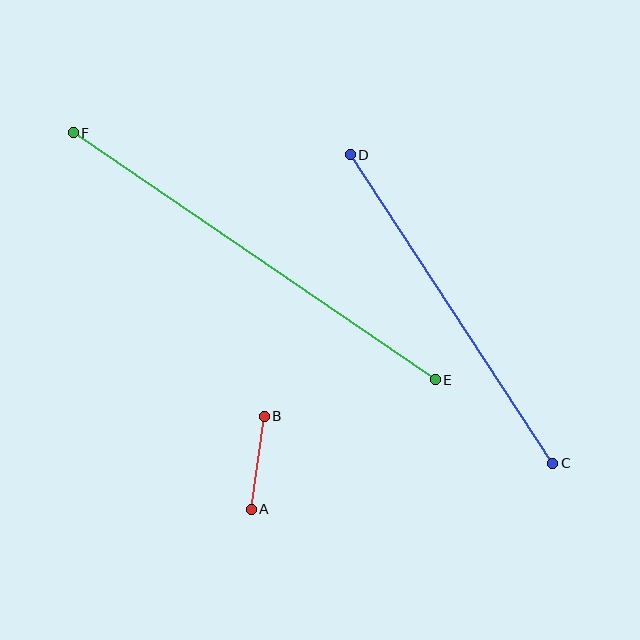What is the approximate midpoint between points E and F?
The midpoint is at approximately (254, 256) pixels.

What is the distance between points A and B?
The distance is approximately 94 pixels.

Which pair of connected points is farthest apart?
Points E and F are farthest apart.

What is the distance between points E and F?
The distance is approximately 438 pixels.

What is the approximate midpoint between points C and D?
The midpoint is at approximately (452, 309) pixels.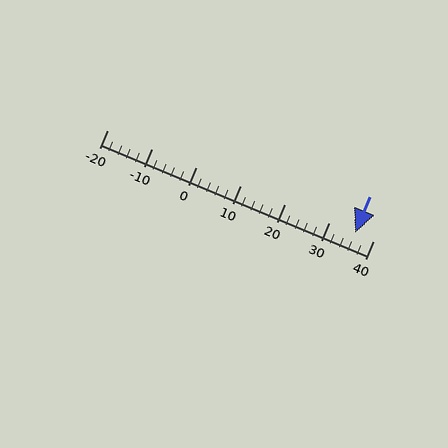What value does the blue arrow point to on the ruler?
The blue arrow points to approximately 36.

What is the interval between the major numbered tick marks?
The major tick marks are spaced 10 units apart.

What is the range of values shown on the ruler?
The ruler shows values from -20 to 40.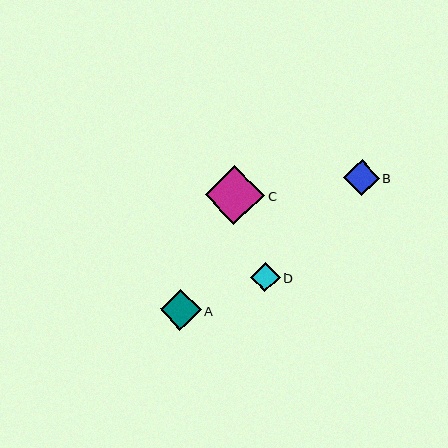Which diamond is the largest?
Diamond C is the largest with a size of approximately 60 pixels.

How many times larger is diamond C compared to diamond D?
Diamond C is approximately 2.0 times the size of diamond D.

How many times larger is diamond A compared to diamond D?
Diamond A is approximately 1.4 times the size of diamond D.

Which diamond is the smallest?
Diamond D is the smallest with a size of approximately 29 pixels.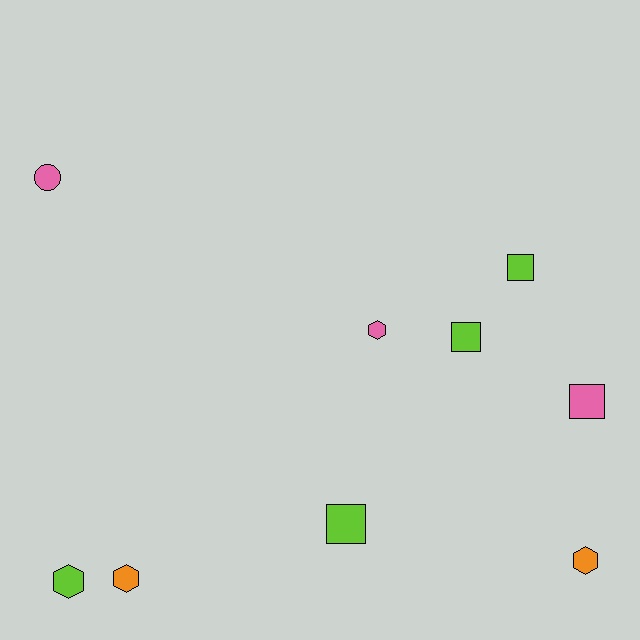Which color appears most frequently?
Lime, with 4 objects.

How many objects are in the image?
There are 9 objects.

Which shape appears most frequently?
Square, with 4 objects.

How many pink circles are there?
There is 1 pink circle.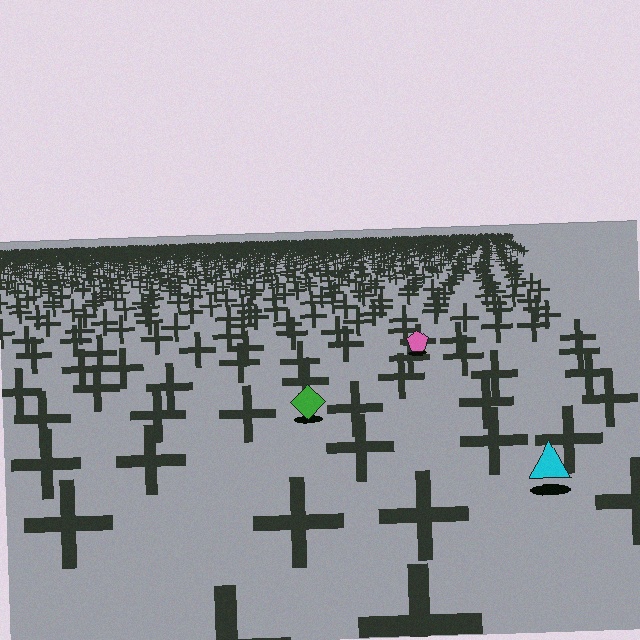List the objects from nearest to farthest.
From nearest to farthest: the cyan triangle, the green diamond, the pink pentagon.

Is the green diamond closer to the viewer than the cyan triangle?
No. The cyan triangle is closer — you can tell from the texture gradient: the ground texture is coarser near it.